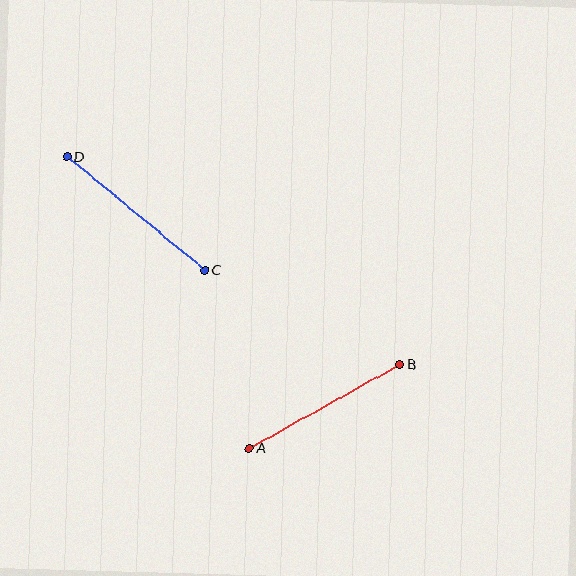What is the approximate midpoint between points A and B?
The midpoint is at approximately (324, 406) pixels.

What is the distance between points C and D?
The distance is approximately 179 pixels.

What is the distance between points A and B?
The distance is approximately 173 pixels.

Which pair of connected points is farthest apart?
Points C and D are farthest apart.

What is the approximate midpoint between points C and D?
The midpoint is at approximately (136, 213) pixels.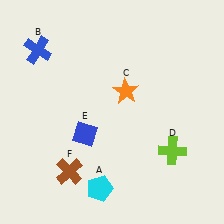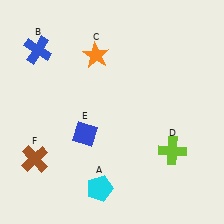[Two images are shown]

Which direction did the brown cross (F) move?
The brown cross (F) moved left.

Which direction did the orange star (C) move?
The orange star (C) moved up.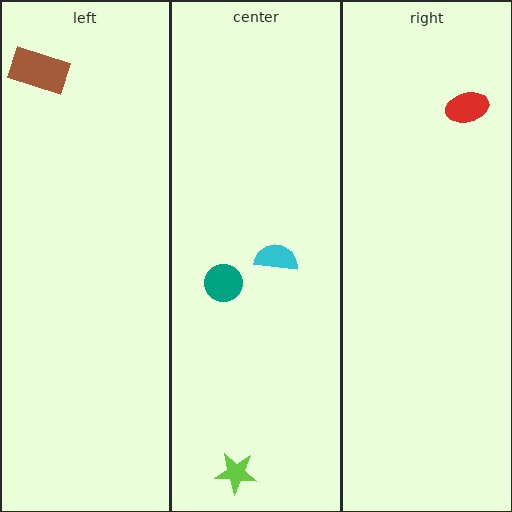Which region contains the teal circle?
The center region.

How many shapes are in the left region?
1.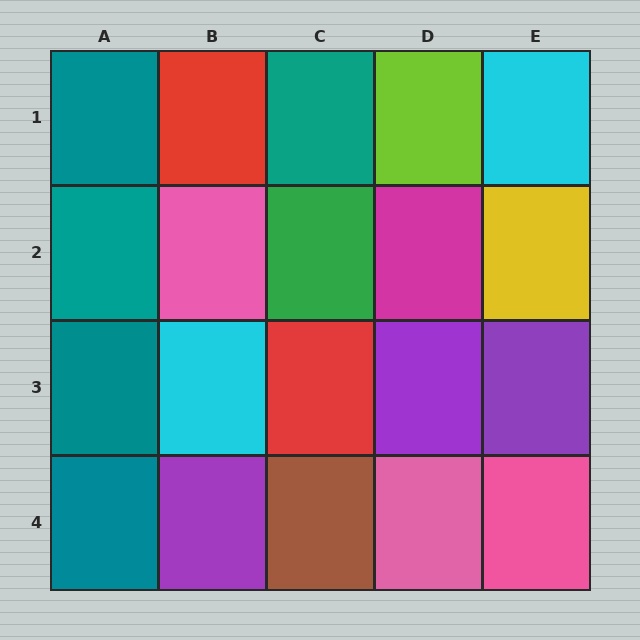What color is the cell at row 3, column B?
Cyan.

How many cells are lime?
1 cell is lime.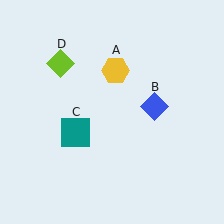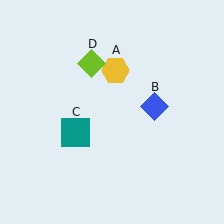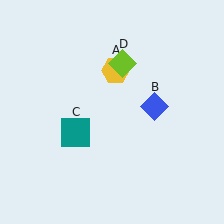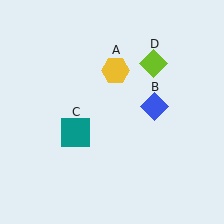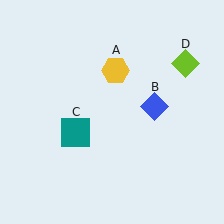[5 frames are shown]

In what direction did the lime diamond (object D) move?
The lime diamond (object D) moved right.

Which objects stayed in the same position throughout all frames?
Yellow hexagon (object A) and blue diamond (object B) and teal square (object C) remained stationary.